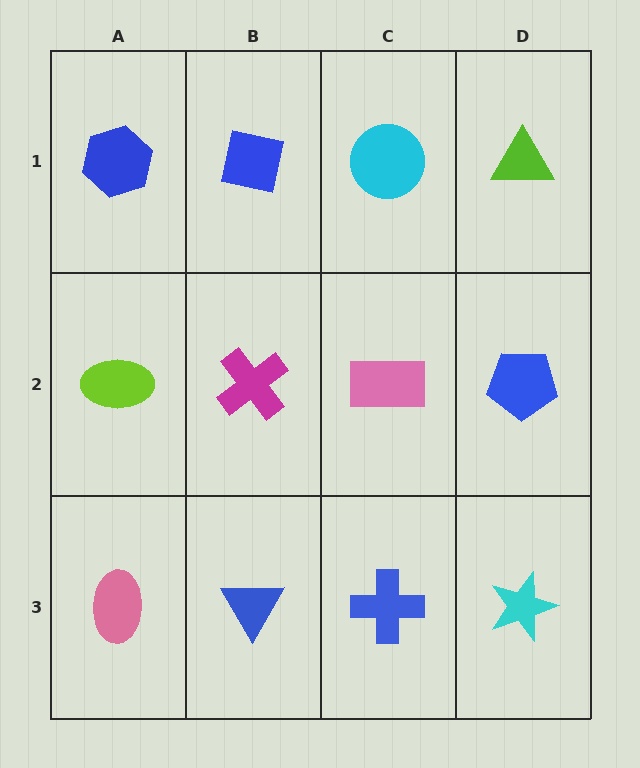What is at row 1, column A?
A blue hexagon.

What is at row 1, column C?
A cyan circle.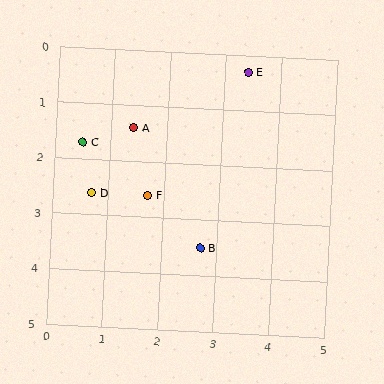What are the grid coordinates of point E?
Point E is at approximately (3.4, 0.3).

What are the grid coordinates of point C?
Point C is at approximately (0.5, 1.7).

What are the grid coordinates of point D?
Point D is at approximately (0.7, 2.6).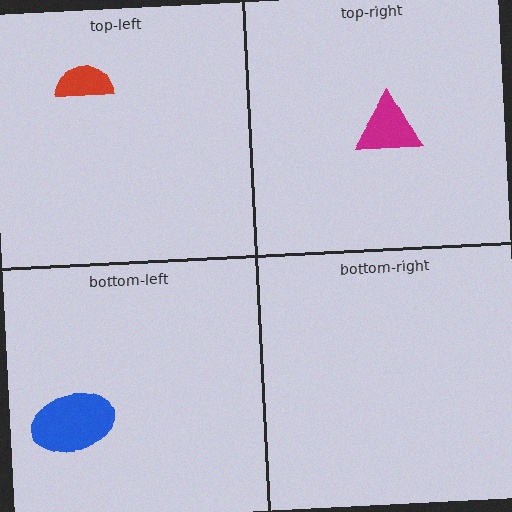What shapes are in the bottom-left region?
The blue ellipse.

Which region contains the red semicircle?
The top-left region.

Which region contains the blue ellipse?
The bottom-left region.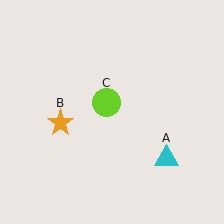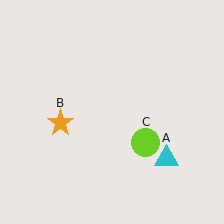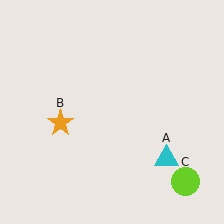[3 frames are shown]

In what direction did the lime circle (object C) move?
The lime circle (object C) moved down and to the right.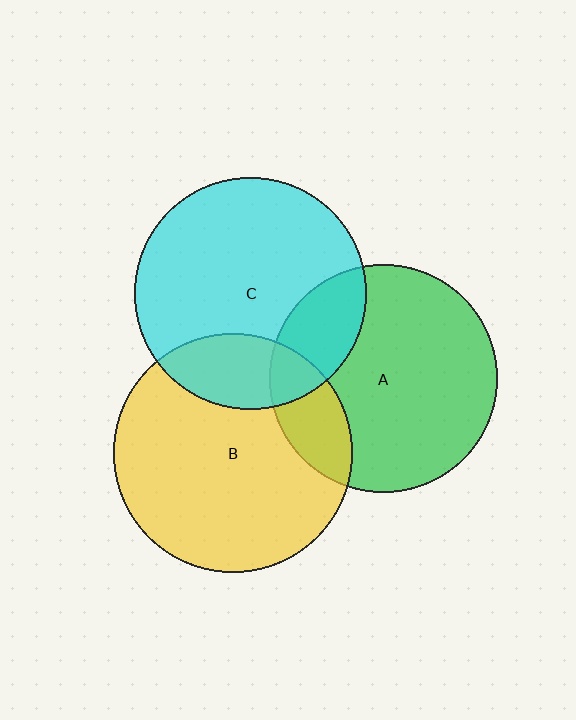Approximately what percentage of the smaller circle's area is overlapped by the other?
Approximately 20%.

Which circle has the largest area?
Circle B (yellow).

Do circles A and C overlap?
Yes.